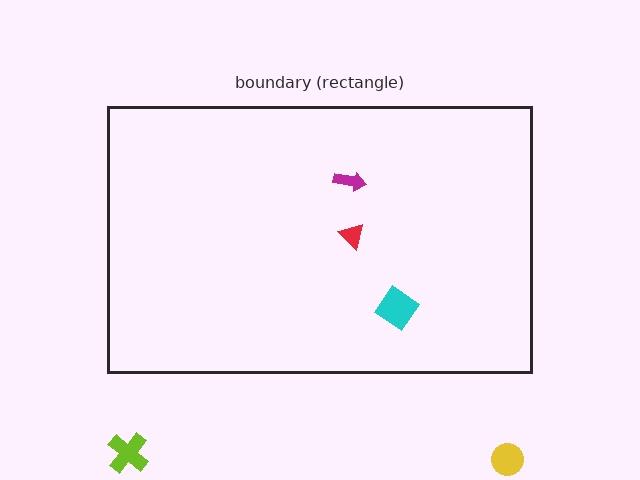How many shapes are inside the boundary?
3 inside, 2 outside.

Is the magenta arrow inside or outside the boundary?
Inside.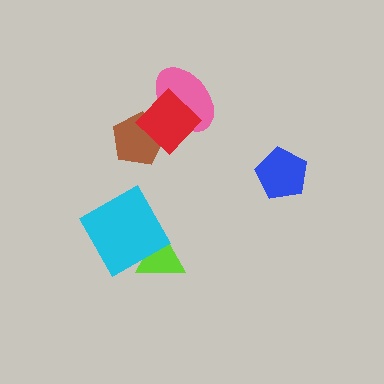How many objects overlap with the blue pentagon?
0 objects overlap with the blue pentagon.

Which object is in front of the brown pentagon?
The red diamond is in front of the brown pentagon.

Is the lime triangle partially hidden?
Yes, it is partially covered by another shape.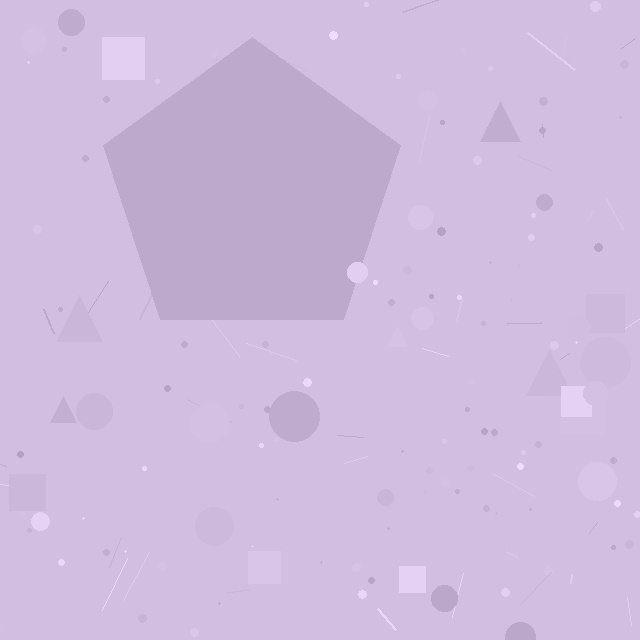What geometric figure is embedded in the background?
A pentagon is embedded in the background.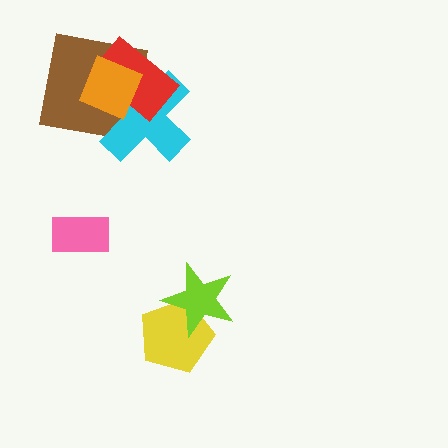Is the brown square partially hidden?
Yes, it is partially covered by another shape.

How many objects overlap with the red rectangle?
3 objects overlap with the red rectangle.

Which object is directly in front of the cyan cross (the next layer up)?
The red rectangle is directly in front of the cyan cross.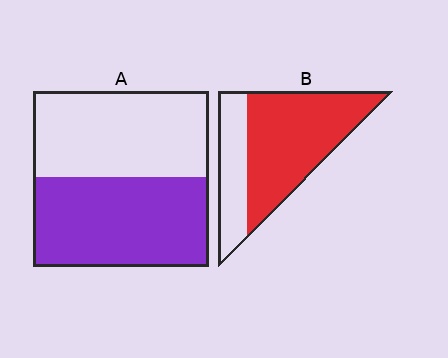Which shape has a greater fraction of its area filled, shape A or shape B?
Shape B.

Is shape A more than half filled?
Roughly half.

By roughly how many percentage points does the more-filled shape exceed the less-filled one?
By roughly 20 percentage points (B over A).